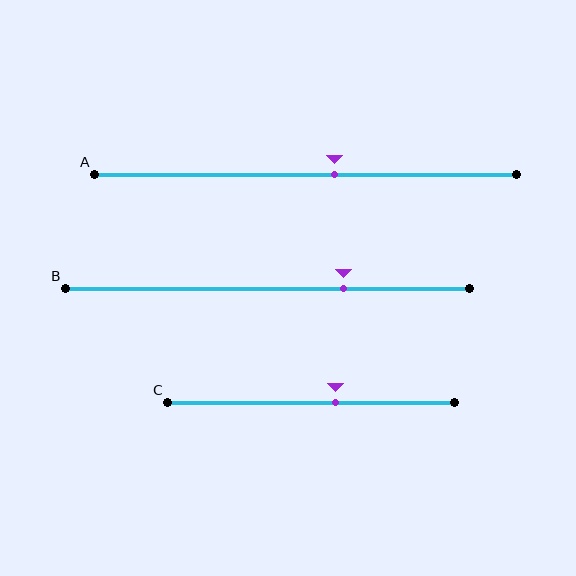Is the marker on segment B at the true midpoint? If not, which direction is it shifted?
No, the marker on segment B is shifted to the right by about 19% of the segment length.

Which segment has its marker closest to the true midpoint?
Segment A has its marker closest to the true midpoint.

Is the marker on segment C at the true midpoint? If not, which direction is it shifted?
No, the marker on segment C is shifted to the right by about 8% of the segment length.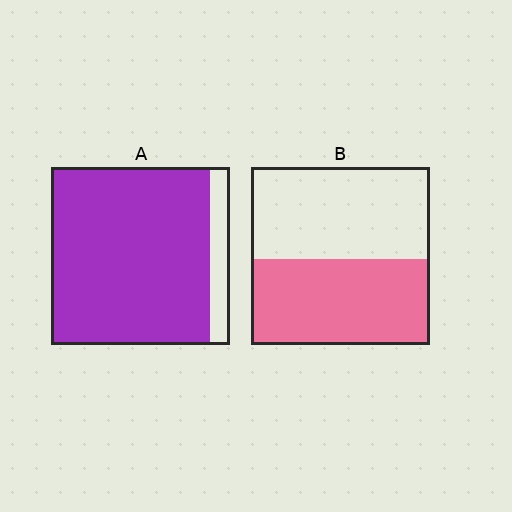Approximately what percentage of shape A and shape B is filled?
A is approximately 90% and B is approximately 50%.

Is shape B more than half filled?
Roughly half.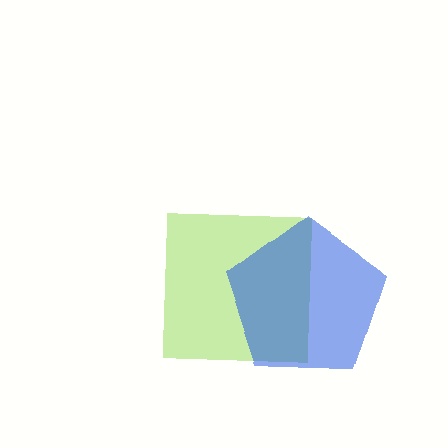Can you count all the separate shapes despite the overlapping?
Yes, there are 2 separate shapes.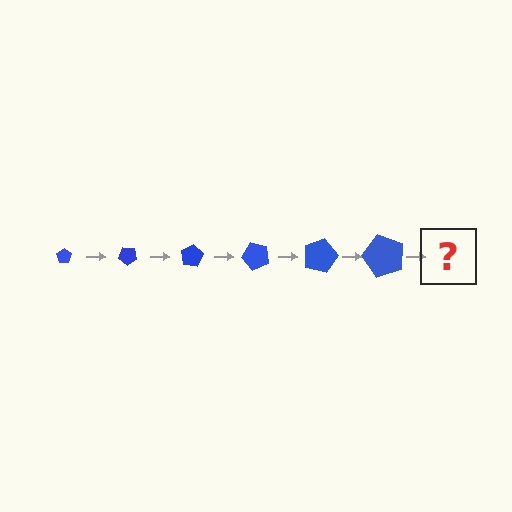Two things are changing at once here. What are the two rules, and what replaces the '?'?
The two rules are that the pentagon grows larger each step and it rotates 40 degrees each step. The '?' should be a pentagon, larger than the previous one and rotated 240 degrees from the start.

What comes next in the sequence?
The next element should be a pentagon, larger than the previous one and rotated 240 degrees from the start.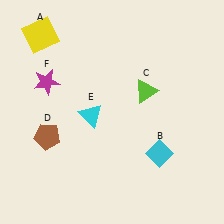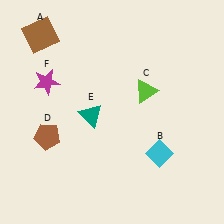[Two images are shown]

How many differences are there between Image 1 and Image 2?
There are 2 differences between the two images.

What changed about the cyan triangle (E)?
In Image 1, E is cyan. In Image 2, it changed to teal.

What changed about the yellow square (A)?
In Image 1, A is yellow. In Image 2, it changed to brown.